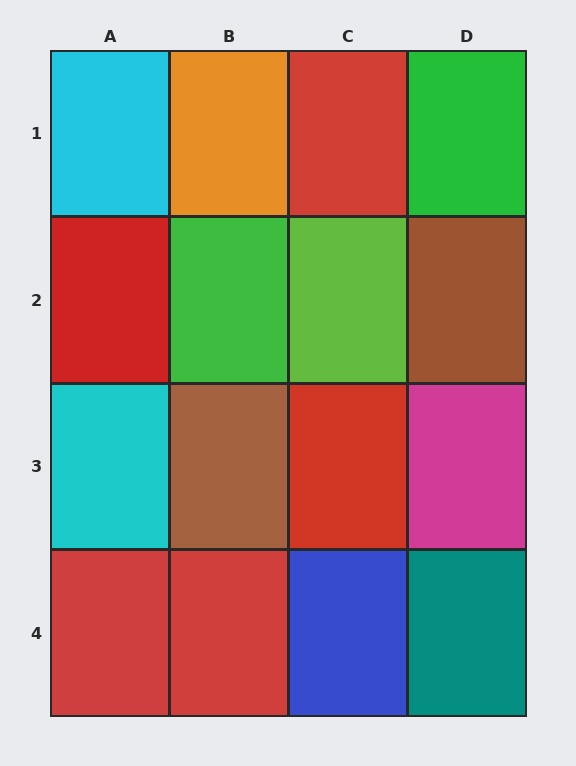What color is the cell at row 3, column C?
Red.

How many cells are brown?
2 cells are brown.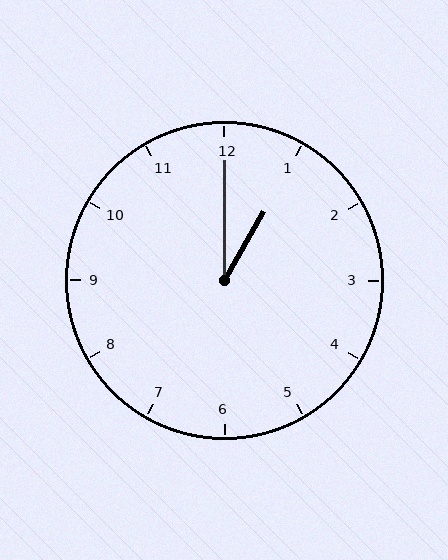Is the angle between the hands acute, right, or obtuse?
It is acute.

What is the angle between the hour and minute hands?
Approximately 30 degrees.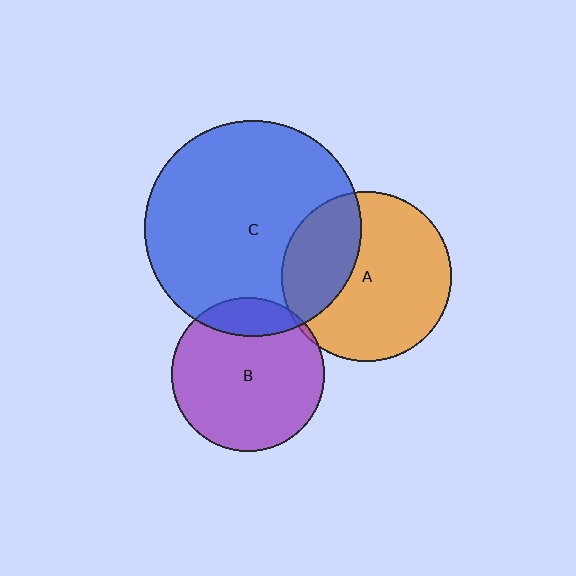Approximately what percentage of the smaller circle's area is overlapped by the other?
Approximately 30%.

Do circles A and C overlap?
Yes.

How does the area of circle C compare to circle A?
Approximately 1.6 times.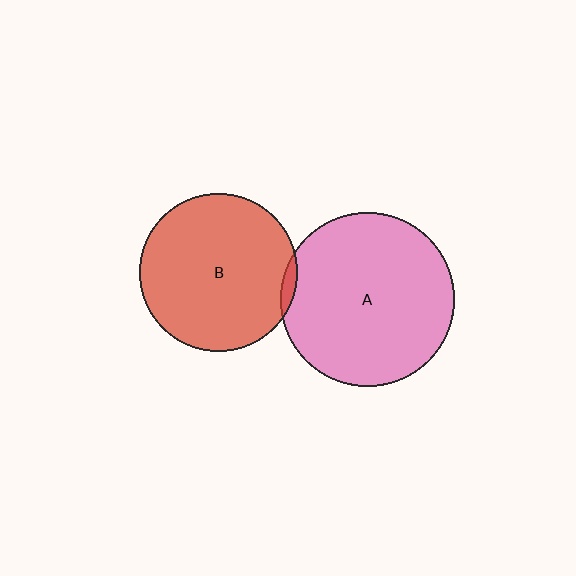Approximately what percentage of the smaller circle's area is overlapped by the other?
Approximately 5%.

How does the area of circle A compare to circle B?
Approximately 1.2 times.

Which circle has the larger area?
Circle A (pink).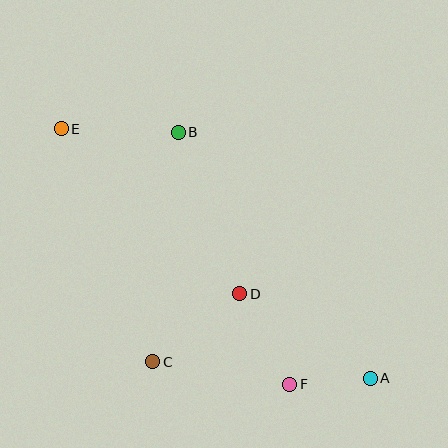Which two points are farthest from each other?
Points A and E are farthest from each other.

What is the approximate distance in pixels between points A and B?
The distance between A and B is approximately 312 pixels.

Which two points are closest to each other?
Points A and F are closest to each other.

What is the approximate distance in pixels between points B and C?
The distance between B and C is approximately 231 pixels.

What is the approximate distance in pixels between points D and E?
The distance between D and E is approximately 243 pixels.